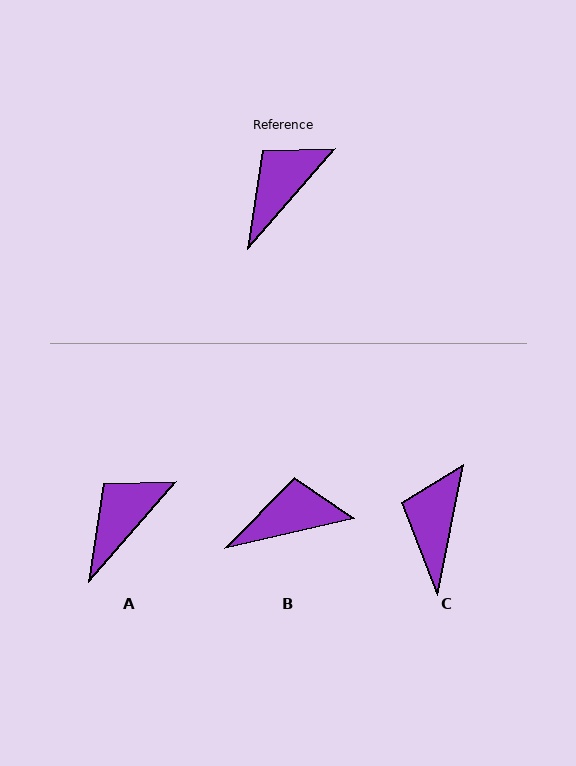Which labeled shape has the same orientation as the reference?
A.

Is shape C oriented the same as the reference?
No, it is off by about 30 degrees.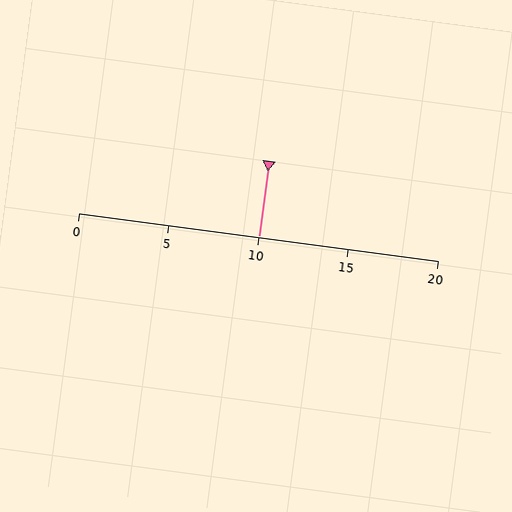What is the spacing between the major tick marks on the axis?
The major ticks are spaced 5 apart.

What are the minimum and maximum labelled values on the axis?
The axis runs from 0 to 20.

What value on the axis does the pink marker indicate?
The marker indicates approximately 10.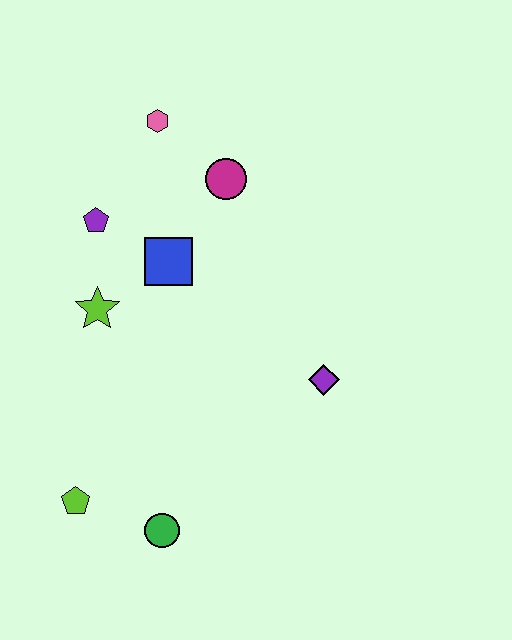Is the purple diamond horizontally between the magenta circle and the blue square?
No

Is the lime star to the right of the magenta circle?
No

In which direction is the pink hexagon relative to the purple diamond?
The pink hexagon is above the purple diamond.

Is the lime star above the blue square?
No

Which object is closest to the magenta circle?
The pink hexagon is closest to the magenta circle.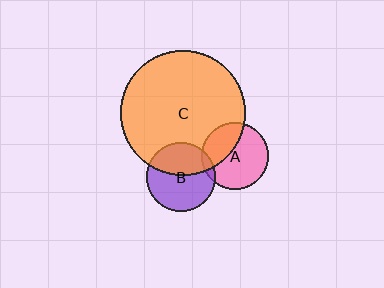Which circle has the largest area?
Circle C (orange).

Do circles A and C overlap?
Yes.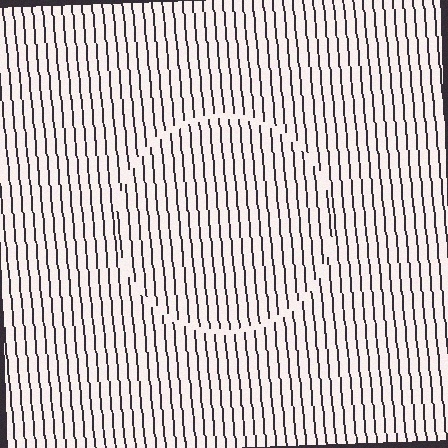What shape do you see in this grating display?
An illusory circle. The interior of the shape contains the same grating, shifted by half a period — the contour is defined by the phase discontinuity where line-ends from the inner and outer gratings abut.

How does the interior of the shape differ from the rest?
The interior of the shape contains the same grating, shifted by half a period — the contour is defined by the phase discontinuity where line-ends from the inner and outer gratings abut.